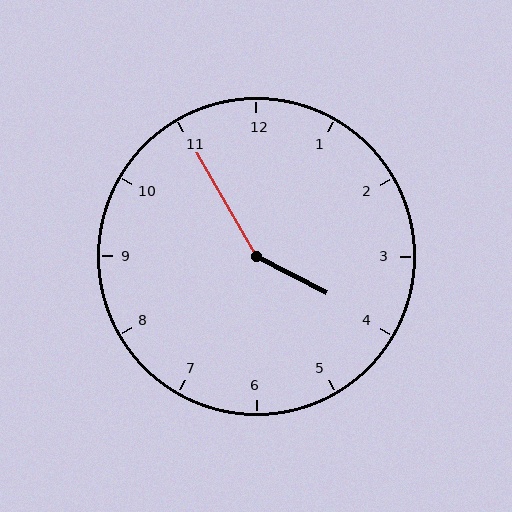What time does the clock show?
3:55.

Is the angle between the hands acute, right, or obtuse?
It is obtuse.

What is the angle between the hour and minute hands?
Approximately 148 degrees.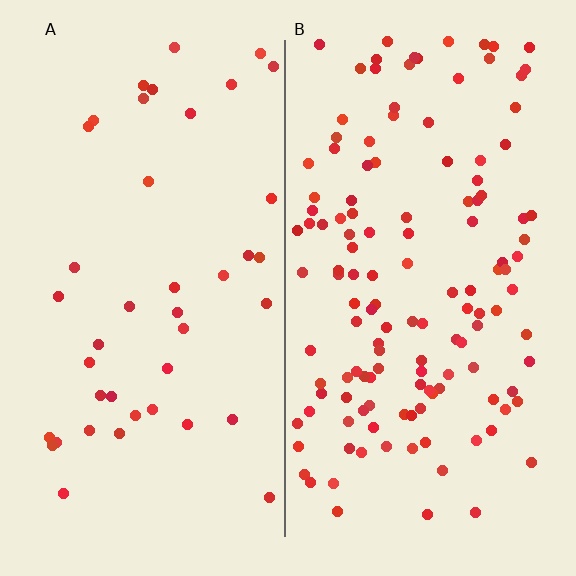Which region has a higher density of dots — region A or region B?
B (the right).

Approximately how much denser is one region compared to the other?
Approximately 3.2× — region B over region A.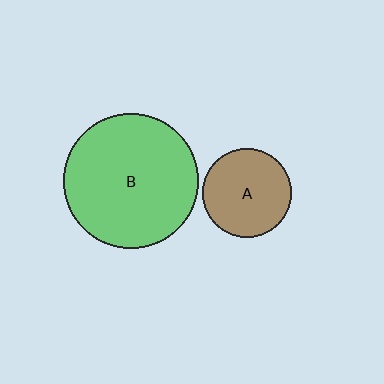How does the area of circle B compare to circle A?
Approximately 2.3 times.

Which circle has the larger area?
Circle B (green).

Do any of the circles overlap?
No, none of the circles overlap.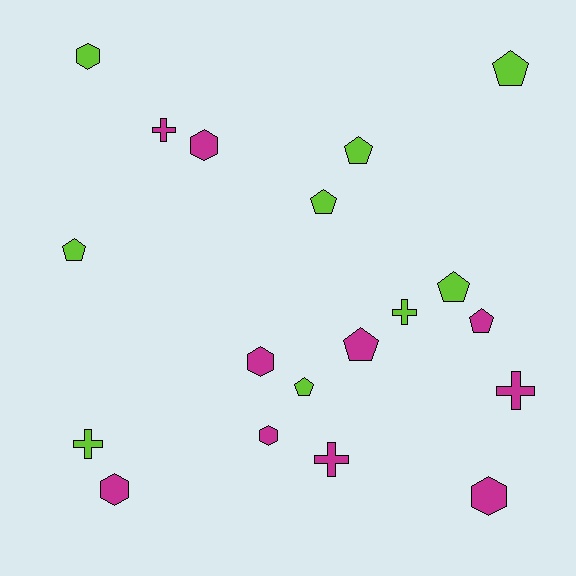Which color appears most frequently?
Magenta, with 10 objects.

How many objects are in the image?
There are 19 objects.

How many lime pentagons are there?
There are 6 lime pentagons.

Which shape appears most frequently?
Pentagon, with 8 objects.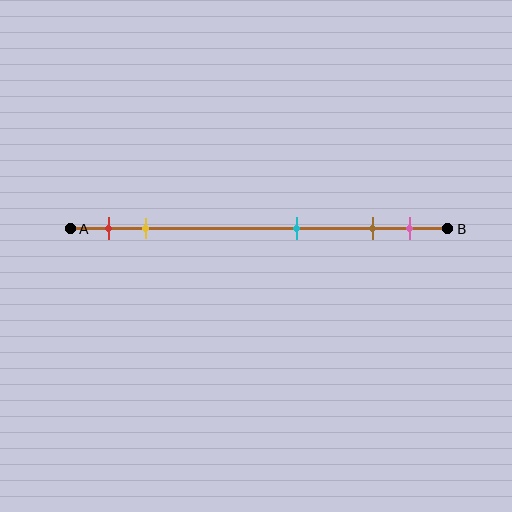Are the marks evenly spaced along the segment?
No, the marks are not evenly spaced.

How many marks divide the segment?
There are 5 marks dividing the segment.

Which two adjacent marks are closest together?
The brown and pink marks are the closest adjacent pair.